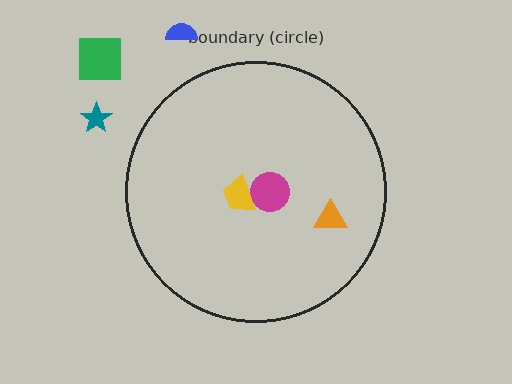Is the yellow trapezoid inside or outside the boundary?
Inside.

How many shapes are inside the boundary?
3 inside, 3 outside.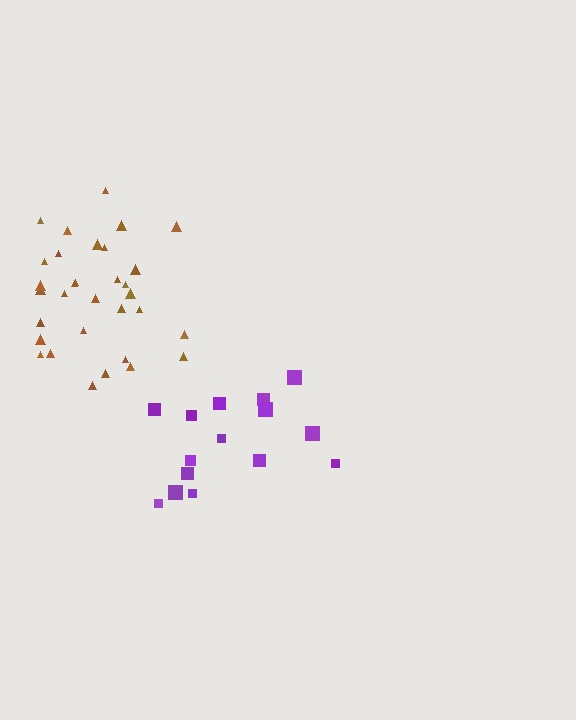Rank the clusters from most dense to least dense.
brown, purple.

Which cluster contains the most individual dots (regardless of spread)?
Brown (32).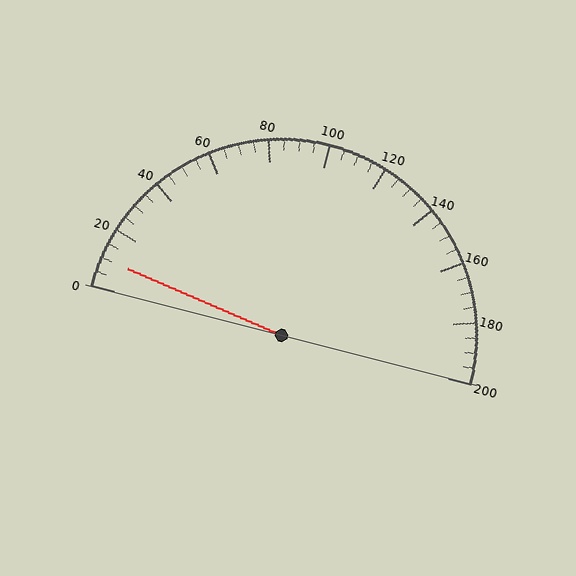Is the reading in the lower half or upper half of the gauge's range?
The reading is in the lower half of the range (0 to 200).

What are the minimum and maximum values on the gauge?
The gauge ranges from 0 to 200.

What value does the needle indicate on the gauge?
The needle indicates approximately 10.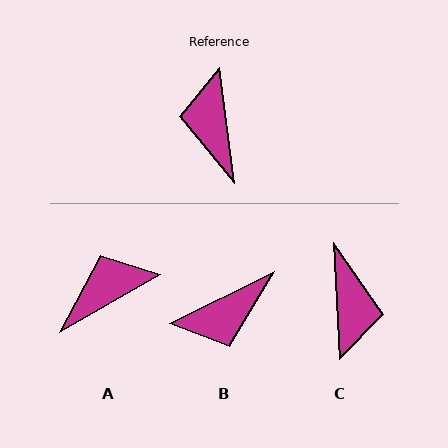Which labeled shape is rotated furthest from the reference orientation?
C, about 175 degrees away.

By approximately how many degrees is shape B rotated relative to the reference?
Approximately 109 degrees counter-clockwise.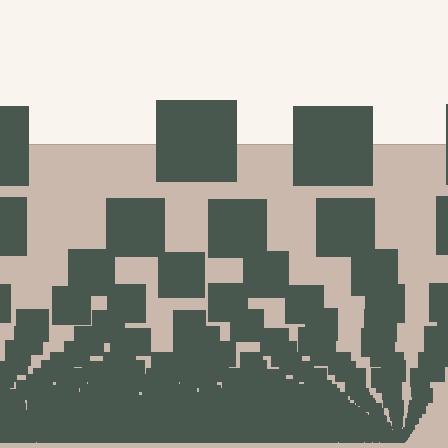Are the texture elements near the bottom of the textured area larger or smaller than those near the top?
Smaller. The gradient is inverted — elements near the bottom are smaller and denser.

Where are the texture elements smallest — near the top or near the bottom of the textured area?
Near the bottom.